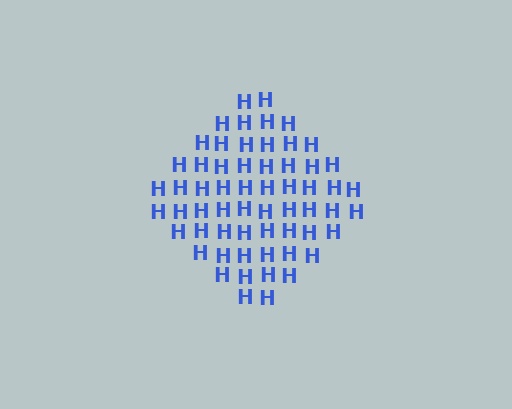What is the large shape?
The large shape is a diamond.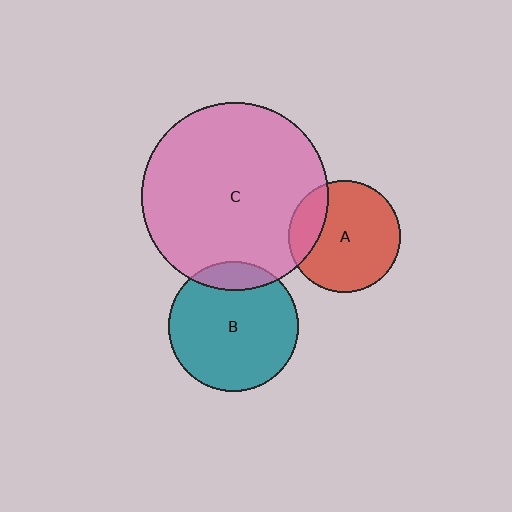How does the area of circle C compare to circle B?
Approximately 2.1 times.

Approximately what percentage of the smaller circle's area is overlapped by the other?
Approximately 20%.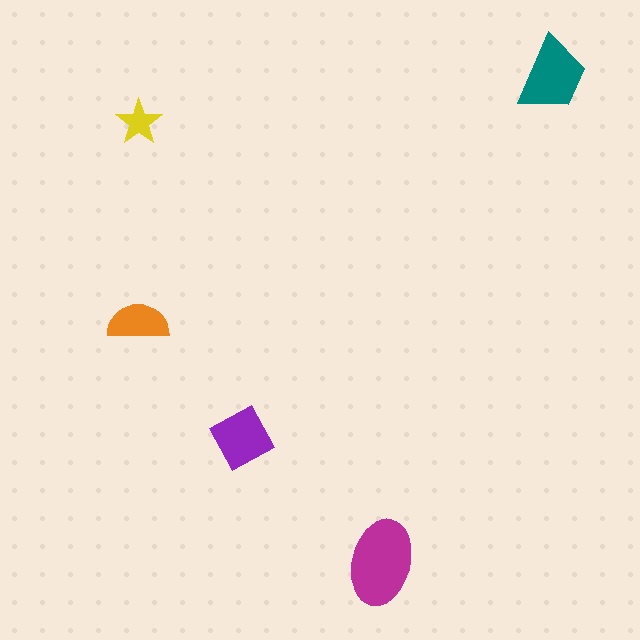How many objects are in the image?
There are 5 objects in the image.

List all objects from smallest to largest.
The yellow star, the orange semicircle, the purple diamond, the teal trapezoid, the magenta ellipse.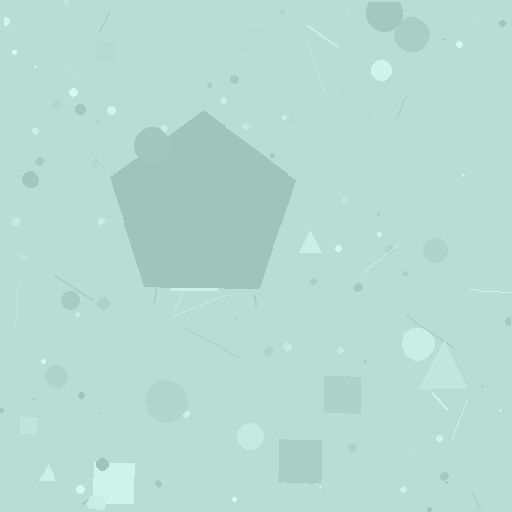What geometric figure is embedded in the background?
A pentagon is embedded in the background.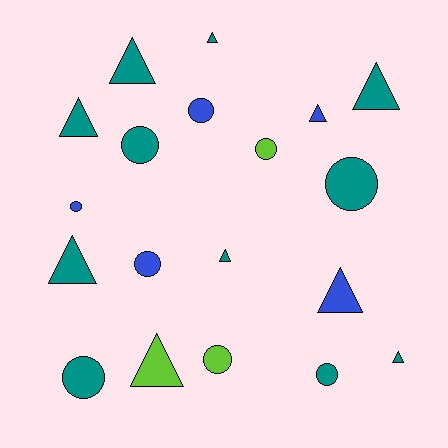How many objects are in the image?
There are 19 objects.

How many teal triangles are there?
There are 7 teal triangles.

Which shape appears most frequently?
Triangle, with 10 objects.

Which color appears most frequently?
Teal, with 11 objects.